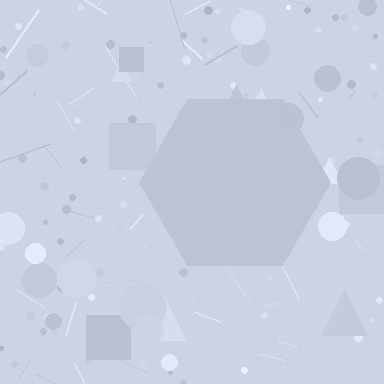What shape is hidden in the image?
A hexagon is hidden in the image.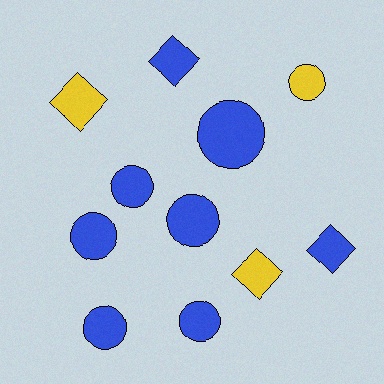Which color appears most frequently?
Blue, with 8 objects.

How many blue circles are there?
There are 6 blue circles.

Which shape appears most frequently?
Circle, with 7 objects.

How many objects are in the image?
There are 11 objects.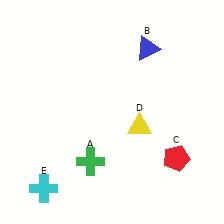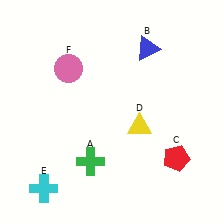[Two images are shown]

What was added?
A pink circle (F) was added in Image 2.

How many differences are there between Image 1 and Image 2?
There is 1 difference between the two images.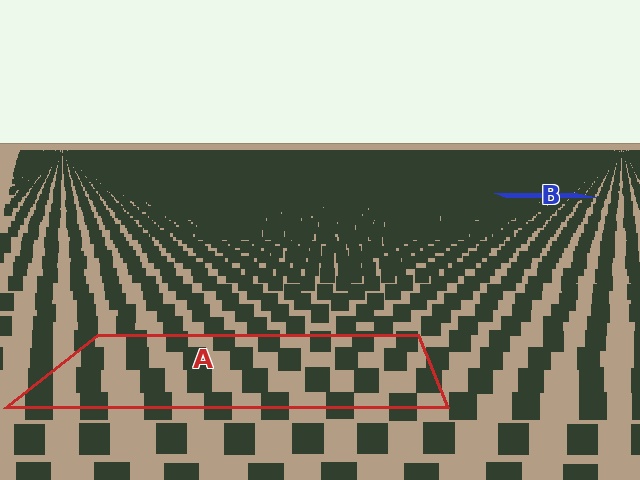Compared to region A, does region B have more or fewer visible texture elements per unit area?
Region B has more texture elements per unit area — they are packed more densely because it is farther away.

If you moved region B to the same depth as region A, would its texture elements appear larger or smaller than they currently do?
They would appear larger. At a closer depth, the same texture elements are projected at a bigger on-screen size.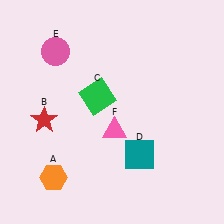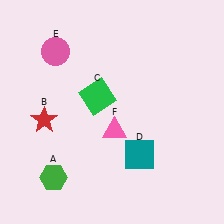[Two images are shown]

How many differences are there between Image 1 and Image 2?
There is 1 difference between the two images.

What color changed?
The hexagon (A) changed from orange in Image 1 to green in Image 2.